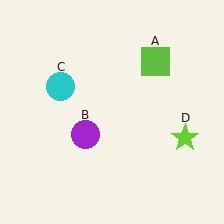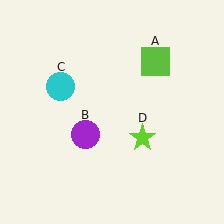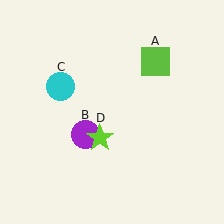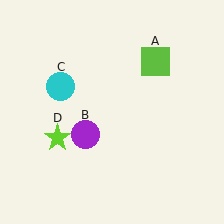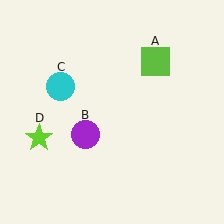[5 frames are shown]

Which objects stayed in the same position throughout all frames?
Lime square (object A) and purple circle (object B) and cyan circle (object C) remained stationary.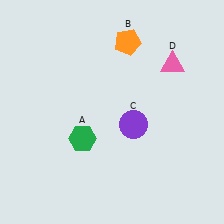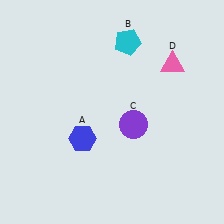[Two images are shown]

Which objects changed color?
A changed from green to blue. B changed from orange to cyan.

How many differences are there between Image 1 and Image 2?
There are 2 differences between the two images.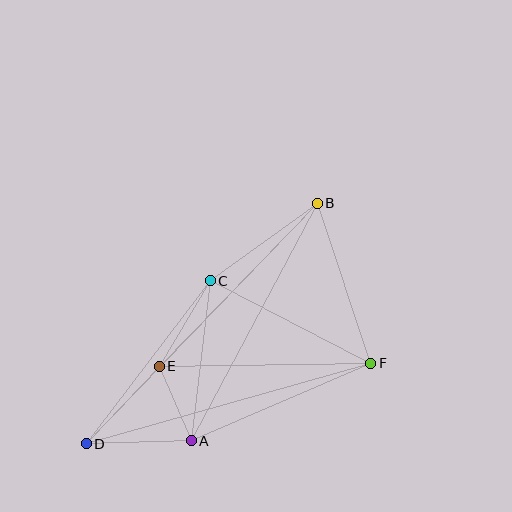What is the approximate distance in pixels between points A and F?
The distance between A and F is approximately 195 pixels.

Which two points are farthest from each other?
Points B and D are farthest from each other.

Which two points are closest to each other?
Points A and E are closest to each other.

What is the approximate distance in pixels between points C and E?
The distance between C and E is approximately 99 pixels.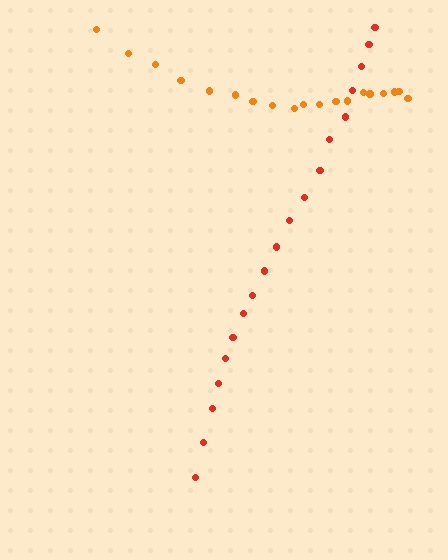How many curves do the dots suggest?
There are 2 distinct paths.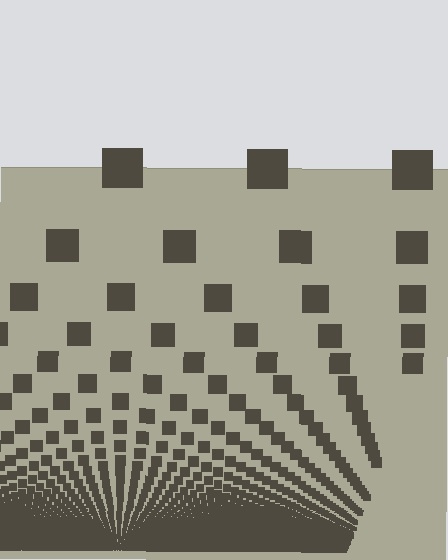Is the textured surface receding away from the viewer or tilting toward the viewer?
The surface appears to tilt toward the viewer. Texture elements get larger and sparser toward the top.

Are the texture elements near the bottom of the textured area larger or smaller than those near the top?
Smaller. The gradient is inverted — elements near the bottom are smaller and denser.